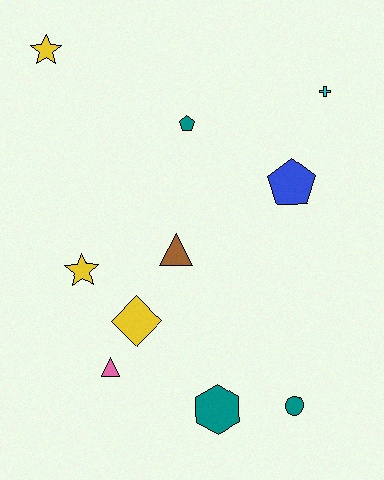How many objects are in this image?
There are 10 objects.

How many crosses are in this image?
There is 1 cross.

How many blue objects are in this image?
There is 1 blue object.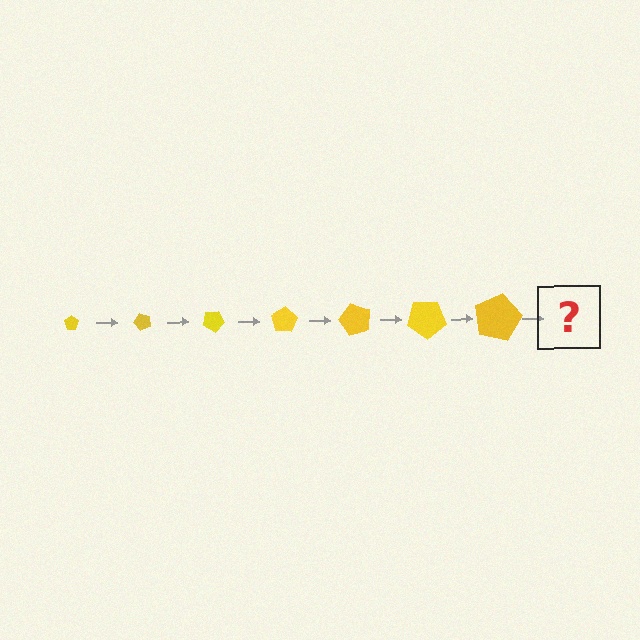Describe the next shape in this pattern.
It should be a pentagon, larger than the previous one and rotated 350 degrees from the start.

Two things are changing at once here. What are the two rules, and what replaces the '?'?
The two rules are that the pentagon grows larger each step and it rotates 50 degrees each step. The '?' should be a pentagon, larger than the previous one and rotated 350 degrees from the start.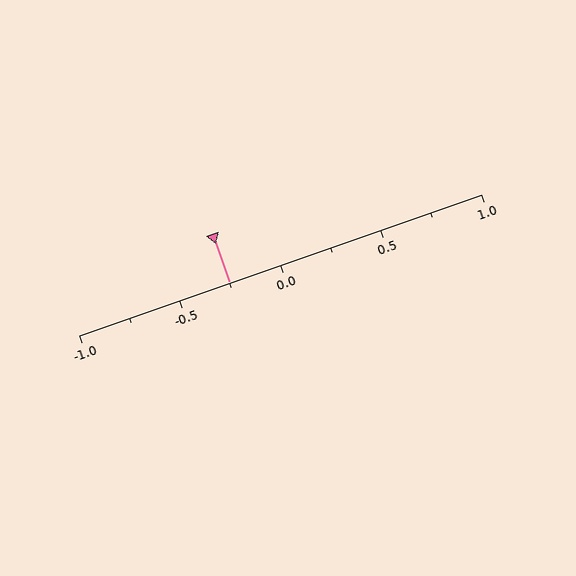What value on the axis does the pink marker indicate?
The marker indicates approximately -0.25.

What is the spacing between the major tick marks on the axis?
The major ticks are spaced 0.5 apart.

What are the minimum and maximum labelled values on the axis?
The axis runs from -1.0 to 1.0.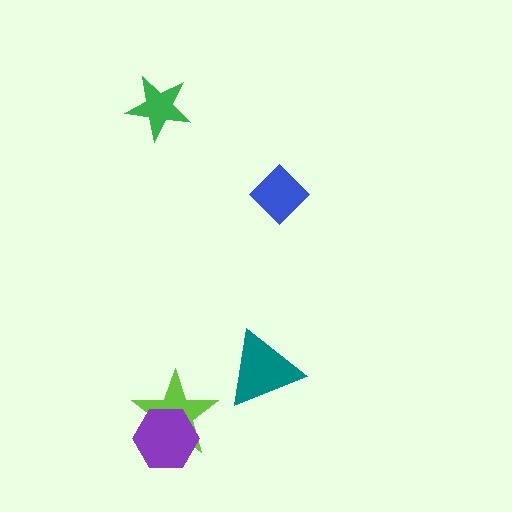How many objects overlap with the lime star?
1 object overlaps with the lime star.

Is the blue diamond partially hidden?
No, no other shape covers it.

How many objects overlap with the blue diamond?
0 objects overlap with the blue diamond.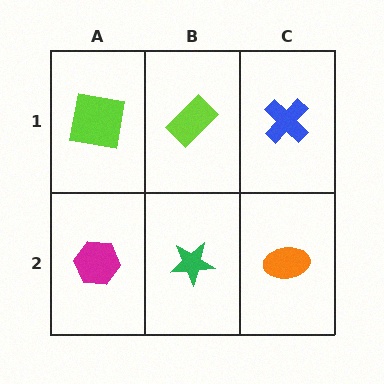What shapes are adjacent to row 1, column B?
A green star (row 2, column B), a lime square (row 1, column A), a blue cross (row 1, column C).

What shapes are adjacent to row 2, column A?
A lime square (row 1, column A), a green star (row 2, column B).